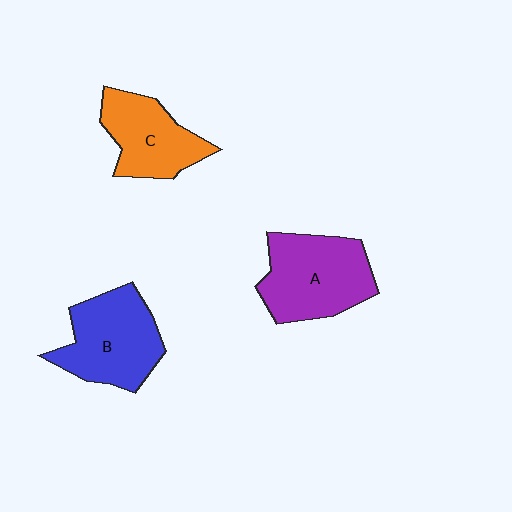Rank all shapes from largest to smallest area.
From largest to smallest: A (purple), B (blue), C (orange).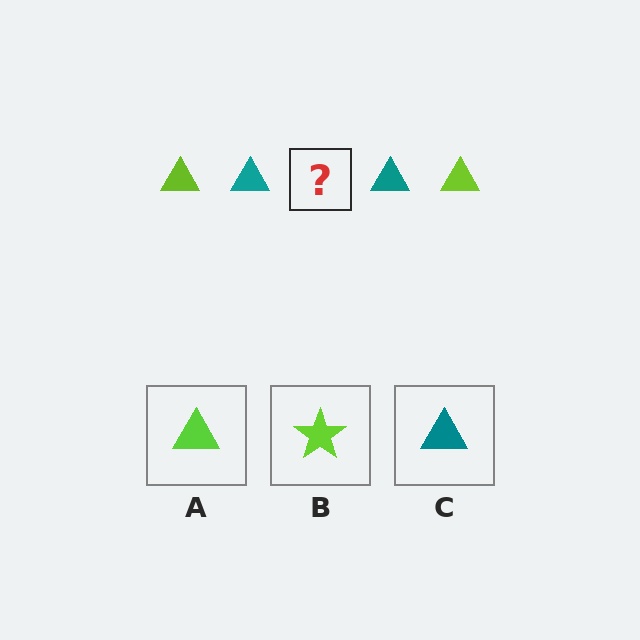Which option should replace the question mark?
Option A.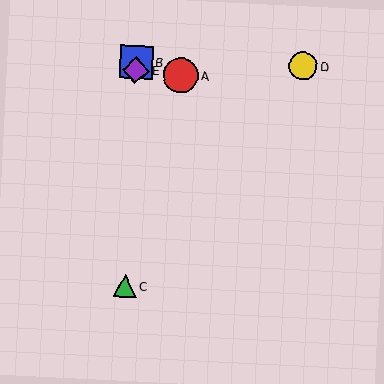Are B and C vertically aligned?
Yes, both are at x≈136.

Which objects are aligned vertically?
Objects B, C, E are aligned vertically.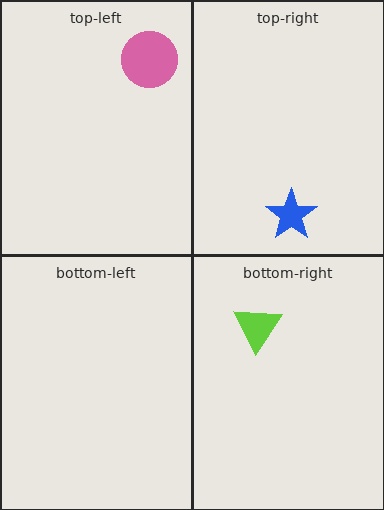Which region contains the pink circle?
The top-left region.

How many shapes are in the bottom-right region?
1.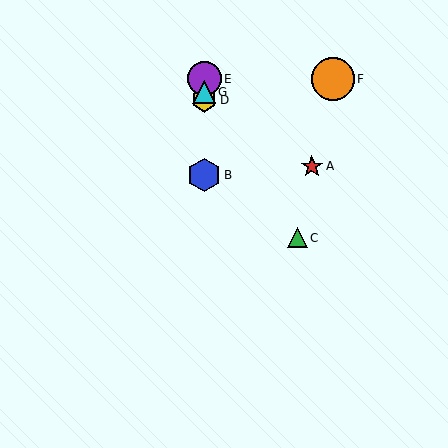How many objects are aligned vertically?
4 objects (B, D, E, G) are aligned vertically.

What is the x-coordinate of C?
Object C is at x≈297.